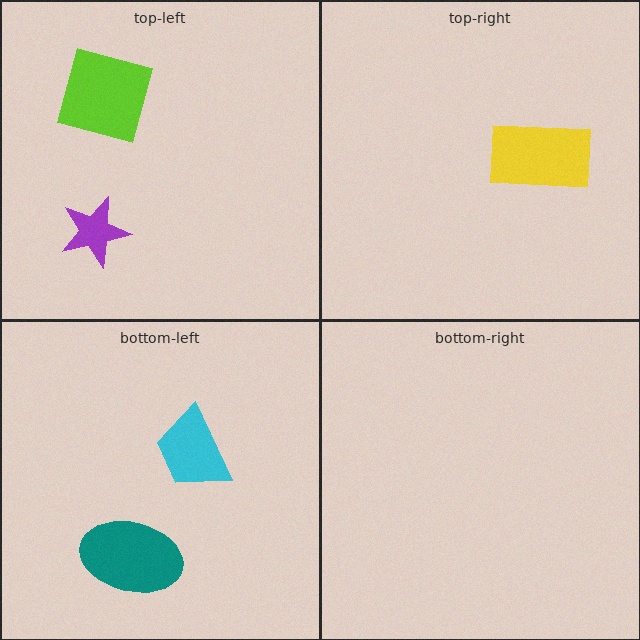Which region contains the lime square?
The top-left region.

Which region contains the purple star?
The top-left region.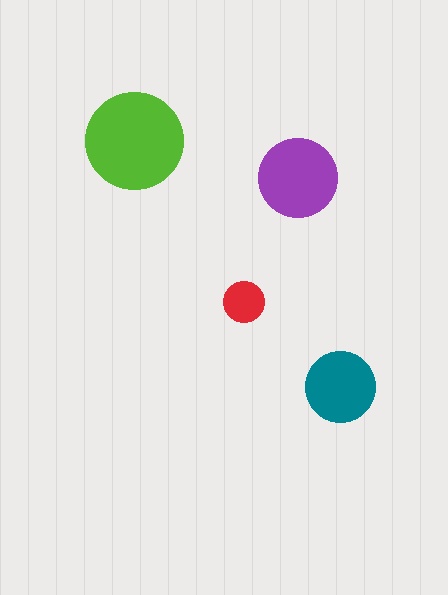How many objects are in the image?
There are 4 objects in the image.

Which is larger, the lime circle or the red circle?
The lime one.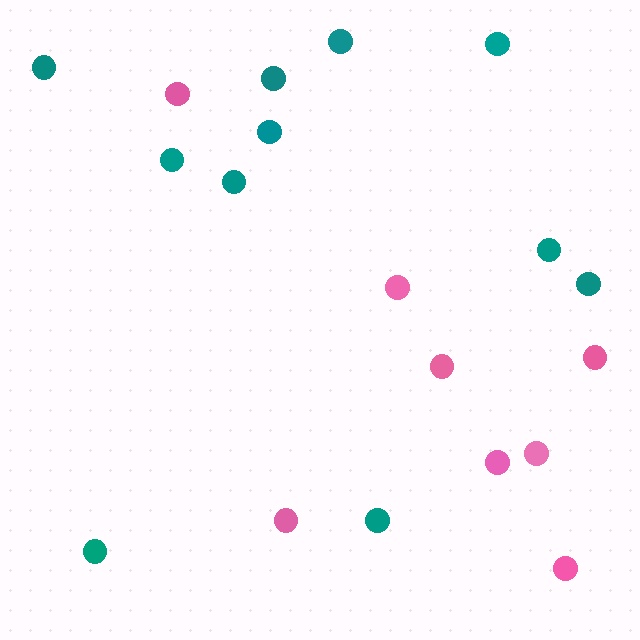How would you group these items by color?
There are 2 groups: one group of pink circles (8) and one group of teal circles (11).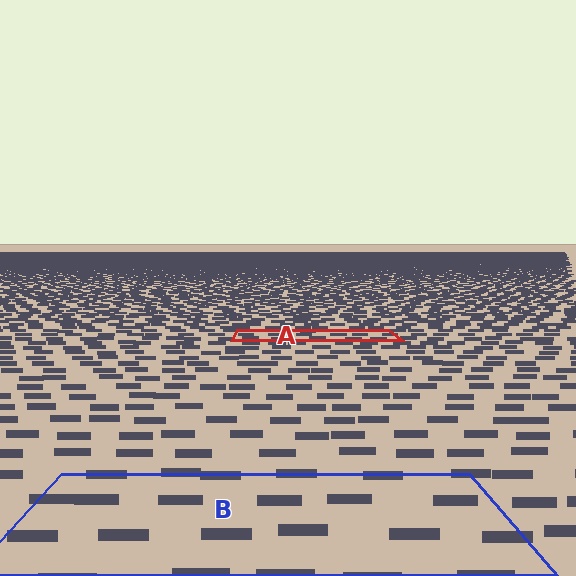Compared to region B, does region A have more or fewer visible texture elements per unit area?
Region A has more texture elements per unit area — they are packed more densely because it is farther away.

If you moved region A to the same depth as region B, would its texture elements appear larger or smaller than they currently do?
They would appear larger. At a closer depth, the same texture elements are projected at a bigger on-screen size.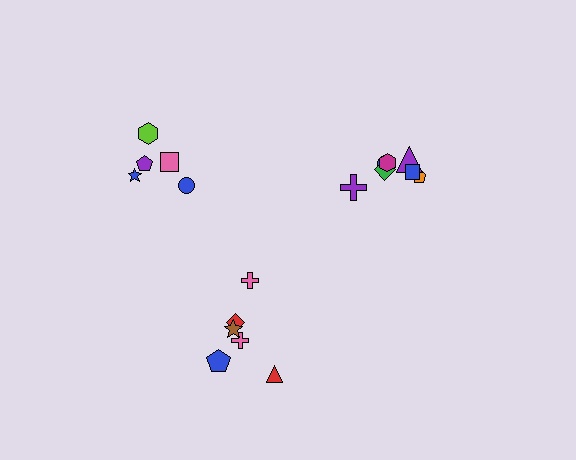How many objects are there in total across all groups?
There are 18 objects.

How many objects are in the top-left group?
There are 5 objects.